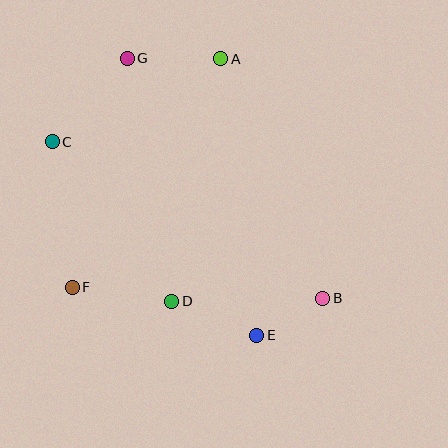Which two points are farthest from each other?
Points B and C are farthest from each other.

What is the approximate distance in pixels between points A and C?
The distance between A and C is approximately 188 pixels.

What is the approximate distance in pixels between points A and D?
The distance between A and D is approximately 248 pixels.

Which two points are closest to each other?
Points B and E are closest to each other.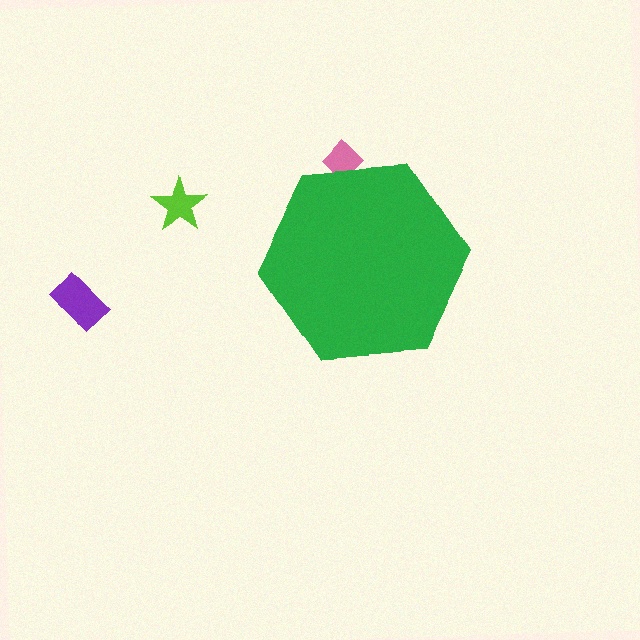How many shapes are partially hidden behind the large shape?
1 shape is partially hidden.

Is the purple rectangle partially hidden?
No, the purple rectangle is fully visible.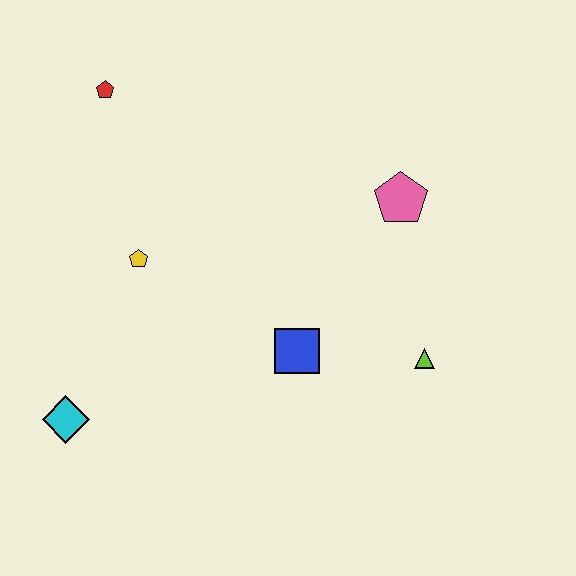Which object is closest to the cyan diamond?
The yellow pentagon is closest to the cyan diamond.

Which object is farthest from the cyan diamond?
The pink pentagon is farthest from the cyan diamond.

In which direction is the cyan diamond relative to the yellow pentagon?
The cyan diamond is below the yellow pentagon.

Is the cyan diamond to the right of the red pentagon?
No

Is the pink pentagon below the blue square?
No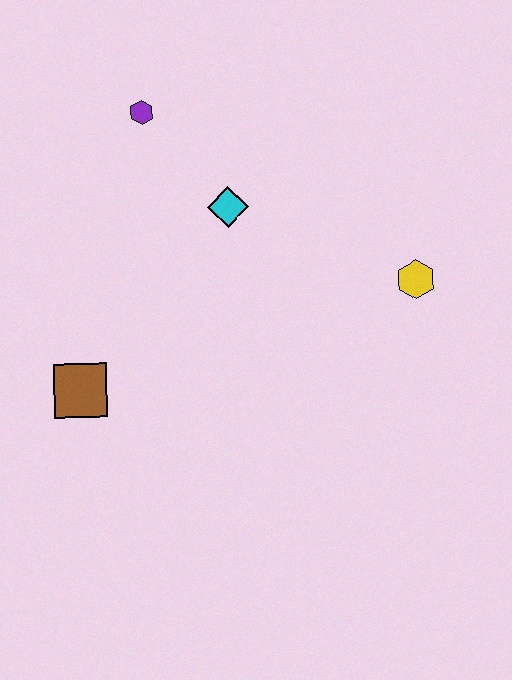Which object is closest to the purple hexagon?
The cyan diamond is closest to the purple hexagon.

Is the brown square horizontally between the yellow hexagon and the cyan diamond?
No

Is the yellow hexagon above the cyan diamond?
No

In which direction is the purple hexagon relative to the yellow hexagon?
The purple hexagon is to the left of the yellow hexagon.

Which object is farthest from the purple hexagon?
The yellow hexagon is farthest from the purple hexagon.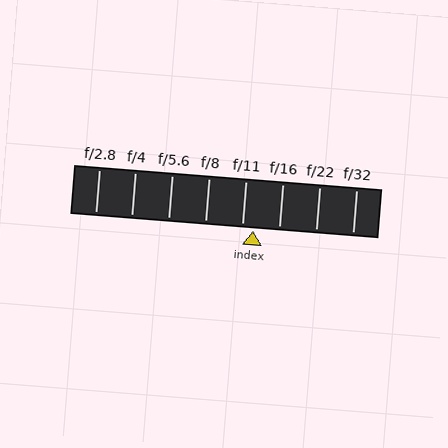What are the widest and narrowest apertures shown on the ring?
The widest aperture shown is f/2.8 and the narrowest is f/32.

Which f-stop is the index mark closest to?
The index mark is closest to f/11.